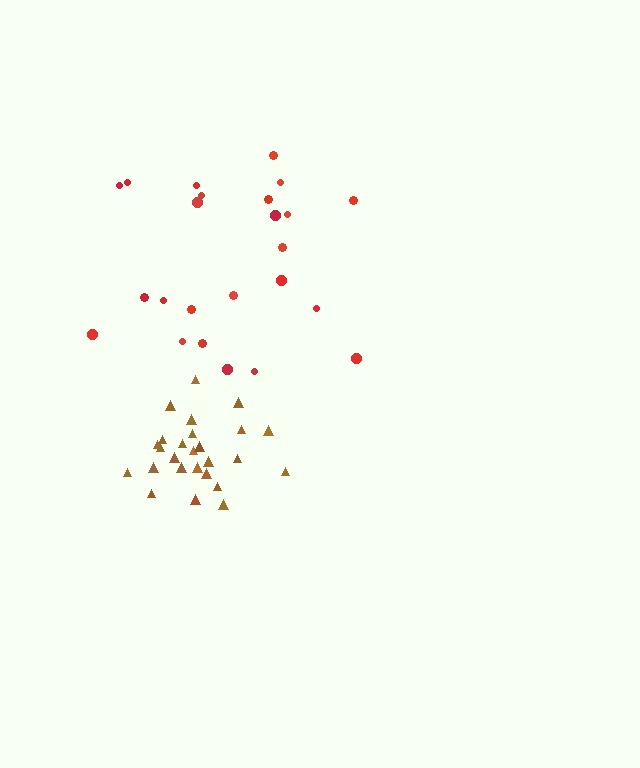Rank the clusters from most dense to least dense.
brown, red.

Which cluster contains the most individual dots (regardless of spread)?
Brown (26).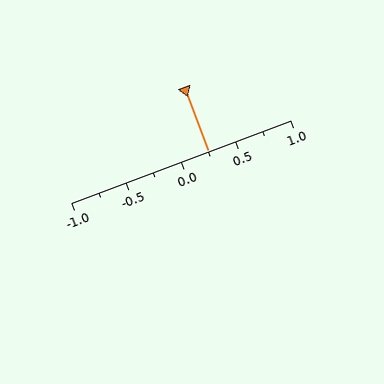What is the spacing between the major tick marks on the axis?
The major ticks are spaced 0.5 apart.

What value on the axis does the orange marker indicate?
The marker indicates approximately 0.25.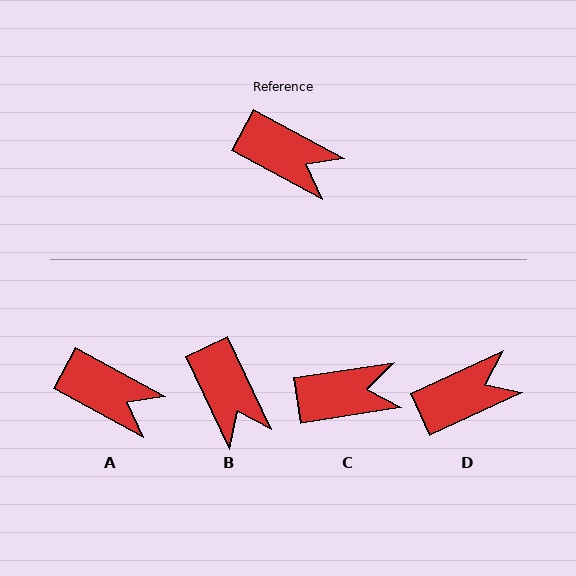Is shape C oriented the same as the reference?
No, it is off by about 37 degrees.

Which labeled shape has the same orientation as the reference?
A.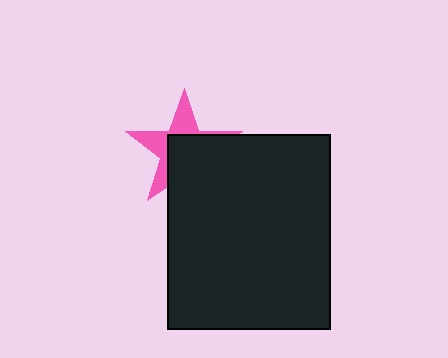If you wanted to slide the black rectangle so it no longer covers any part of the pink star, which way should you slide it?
Slide it toward the lower-right — that is the most direct way to separate the two shapes.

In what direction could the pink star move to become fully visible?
The pink star could move toward the upper-left. That would shift it out from behind the black rectangle entirely.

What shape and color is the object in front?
The object in front is a black rectangle.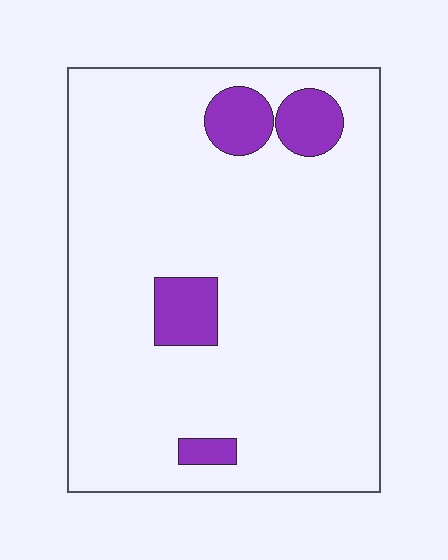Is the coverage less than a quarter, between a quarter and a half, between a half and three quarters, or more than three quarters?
Less than a quarter.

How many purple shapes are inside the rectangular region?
4.